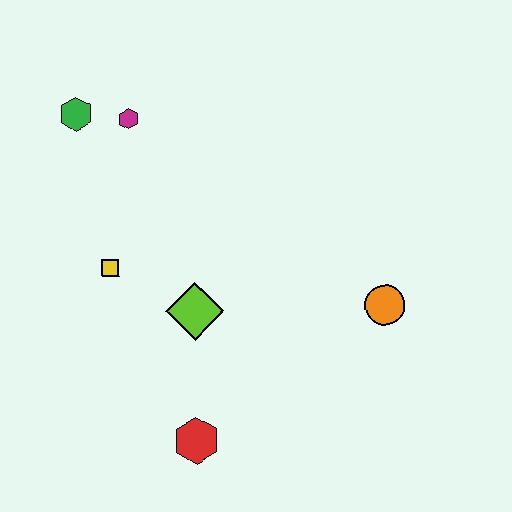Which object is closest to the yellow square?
The lime diamond is closest to the yellow square.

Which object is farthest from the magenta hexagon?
The red hexagon is farthest from the magenta hexagon.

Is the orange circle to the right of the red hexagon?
Yes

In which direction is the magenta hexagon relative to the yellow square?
The magenta hexagon is above the yellow square.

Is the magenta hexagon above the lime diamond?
Yes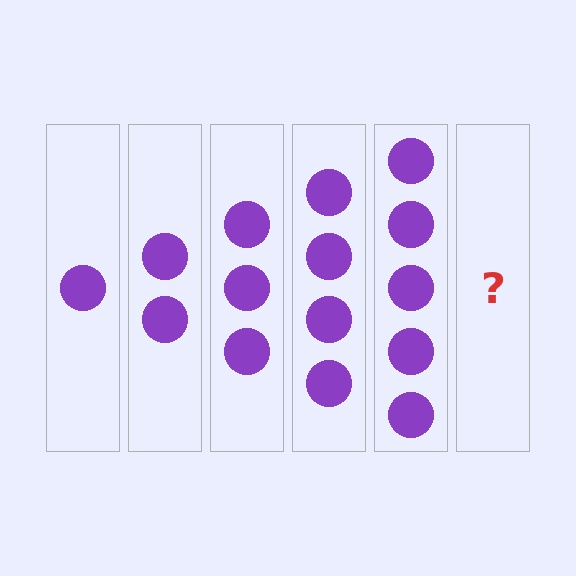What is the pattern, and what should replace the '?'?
The pattern is that each step adds one more circle. The '?' should be 6 circles.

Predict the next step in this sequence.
The next step is 6 circles.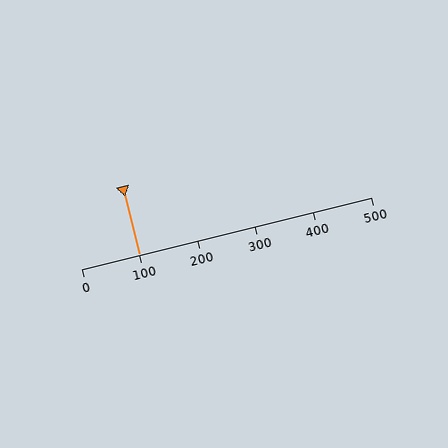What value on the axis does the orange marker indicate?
The marker indicates approximately 100.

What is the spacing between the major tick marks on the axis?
The major ticks are spaced 100 apart.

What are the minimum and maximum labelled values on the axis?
The axis runs from 0 to 500.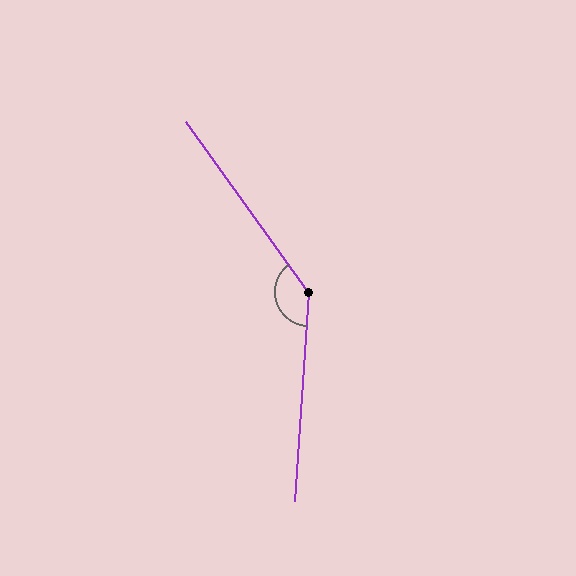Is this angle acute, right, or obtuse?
It is obtuse.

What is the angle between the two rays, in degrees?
Approximately 140 degrees.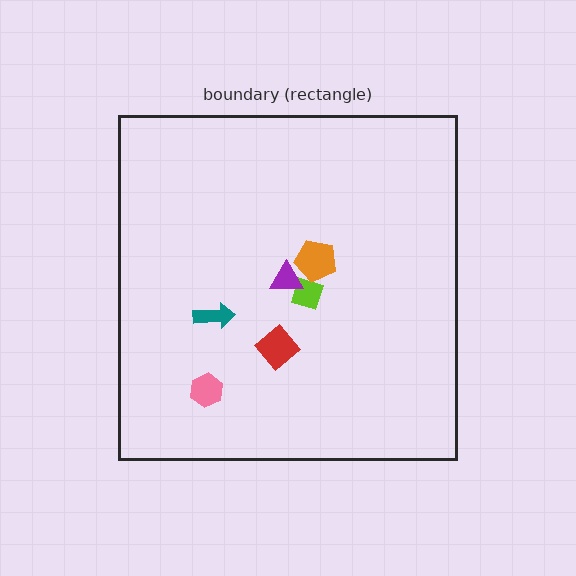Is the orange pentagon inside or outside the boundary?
Inside.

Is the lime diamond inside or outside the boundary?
Inside.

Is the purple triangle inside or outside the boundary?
Inside.